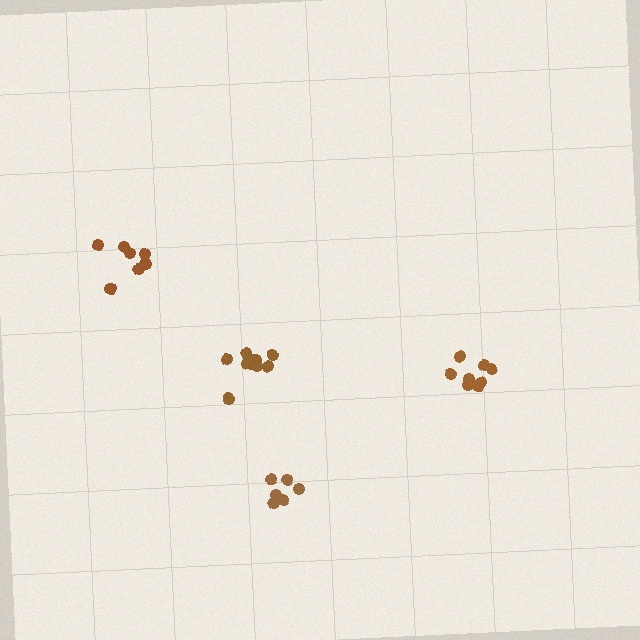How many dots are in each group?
Group 1: 7 dots, Group 2: 9 dots, Group 3: 6 dots, Group 4: 9 dots (31 total).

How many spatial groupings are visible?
There are 4 spatial groupings.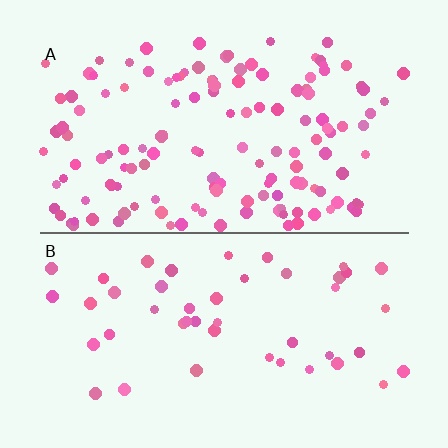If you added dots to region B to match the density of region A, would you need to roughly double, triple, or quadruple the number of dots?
Approximately triple.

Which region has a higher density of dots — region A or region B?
A (the top).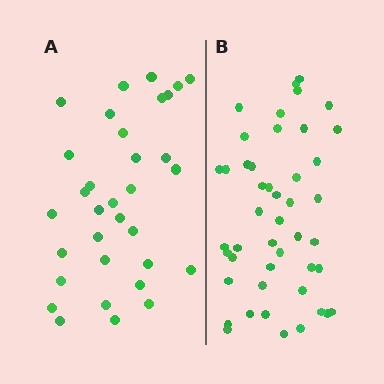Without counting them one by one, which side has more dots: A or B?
Region B (the right region) has more dots.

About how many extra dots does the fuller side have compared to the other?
Region B has approximately 15 more dots than region A.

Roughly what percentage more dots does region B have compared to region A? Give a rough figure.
About 40% more.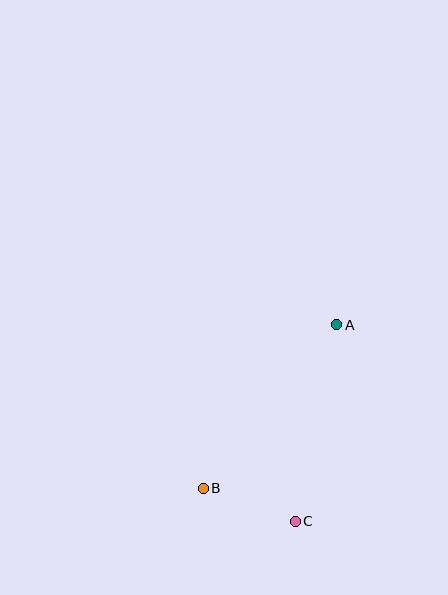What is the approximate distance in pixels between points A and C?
The distance between A and C is approximately 201 pixels.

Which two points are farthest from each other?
Points A and B are farthest from each other.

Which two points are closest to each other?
Points B and C are closest to each other.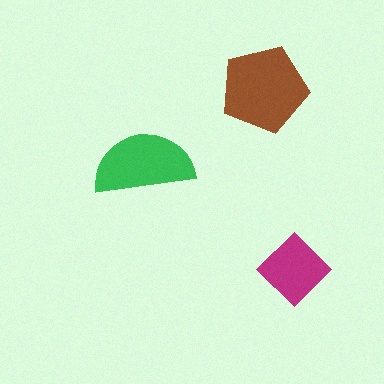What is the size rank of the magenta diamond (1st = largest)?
3rd.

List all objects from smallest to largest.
The magenta diamond, the green semicircle, the brown pentagon.